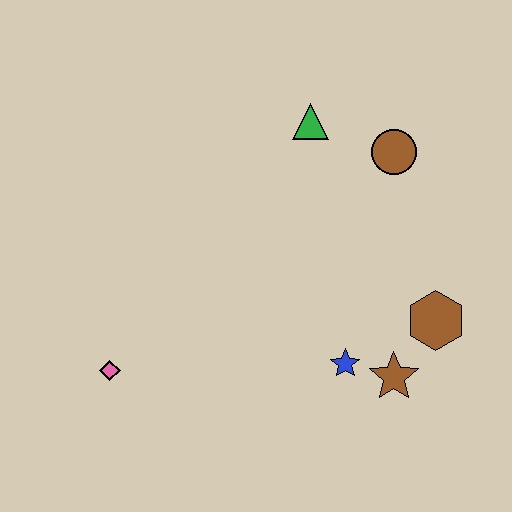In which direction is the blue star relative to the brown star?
The blue star is to the left of the brown star.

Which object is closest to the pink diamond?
The blue star is closest to the pink diamond.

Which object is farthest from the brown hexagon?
The pink diamond is farthest from the brown hexagon.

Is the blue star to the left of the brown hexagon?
Yes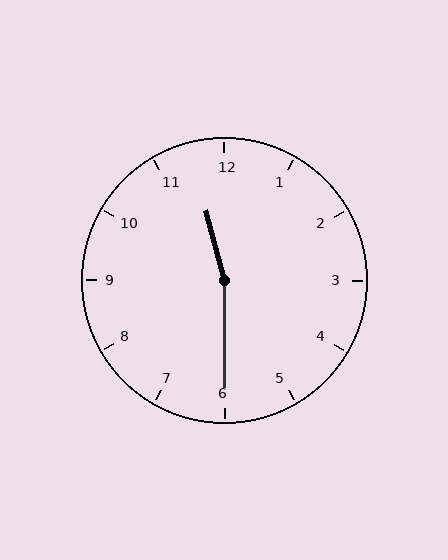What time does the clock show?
11:30.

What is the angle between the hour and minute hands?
Approximately 165 degrees.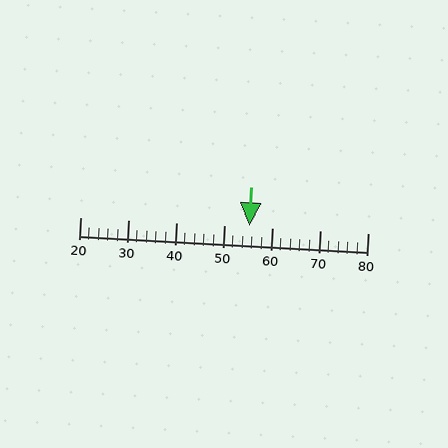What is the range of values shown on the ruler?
The ruler shows values from 20 to 80.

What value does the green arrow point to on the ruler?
The green arrow points to approximately 55.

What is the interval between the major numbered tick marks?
The major tick marks are spaced 10 units apart.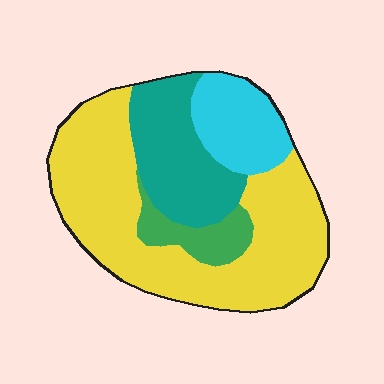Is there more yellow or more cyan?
Yellow.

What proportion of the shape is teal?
Teal takes up about one fifth (1/5) of the shape.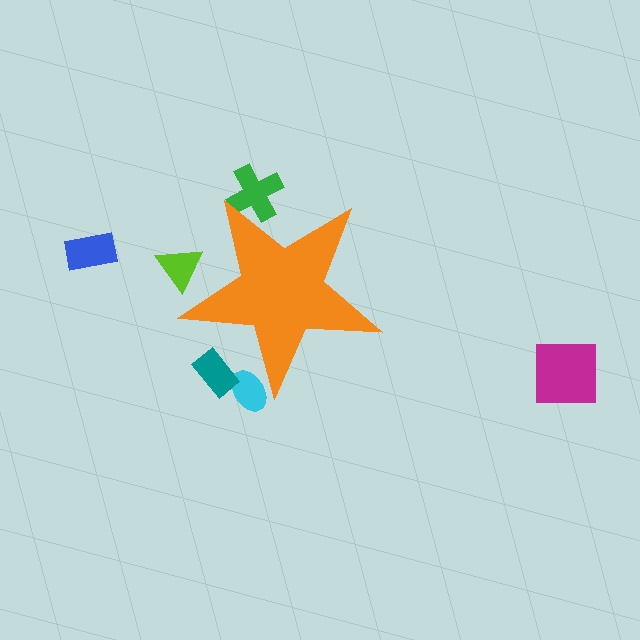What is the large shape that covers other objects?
An orange star.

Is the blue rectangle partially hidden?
No, the blue rectangle is fully visible.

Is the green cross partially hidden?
Yes, the green cross is partially hidden behind the orange star.